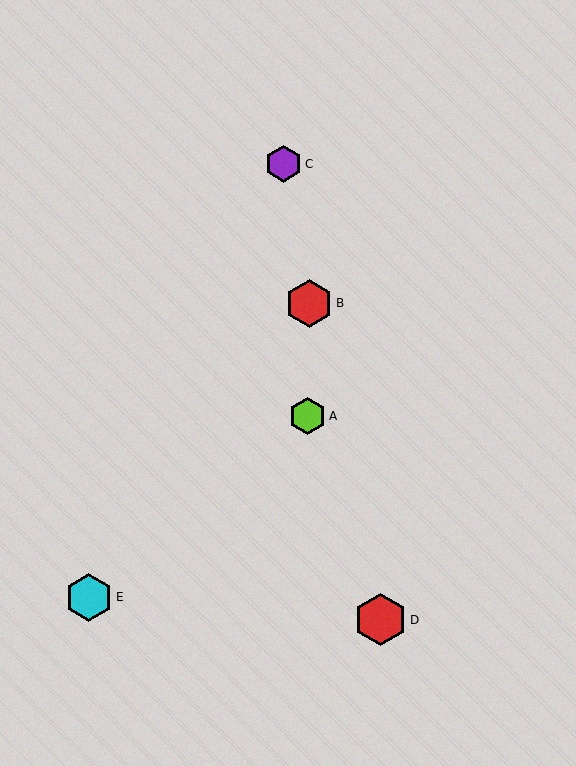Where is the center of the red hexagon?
The center of the red hexagon is at (380, 620).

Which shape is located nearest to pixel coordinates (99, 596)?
The cyan hexagon (labeled E) at (89, 597) is nearest to that location.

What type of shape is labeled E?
Shape E is a cyan hexagon.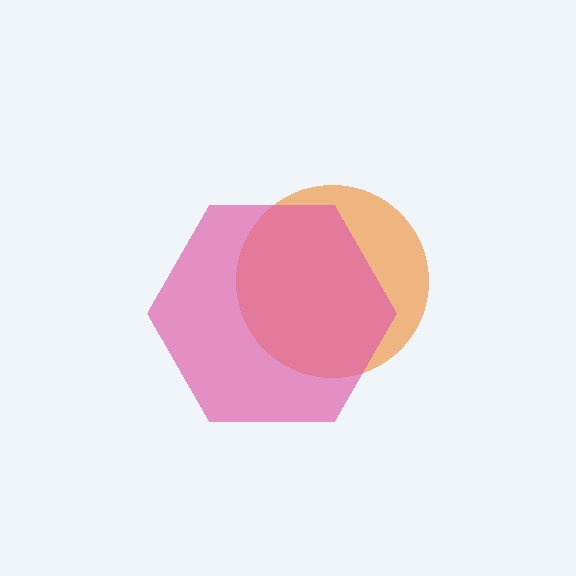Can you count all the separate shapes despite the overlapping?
Yes, there are 2 separate shapes.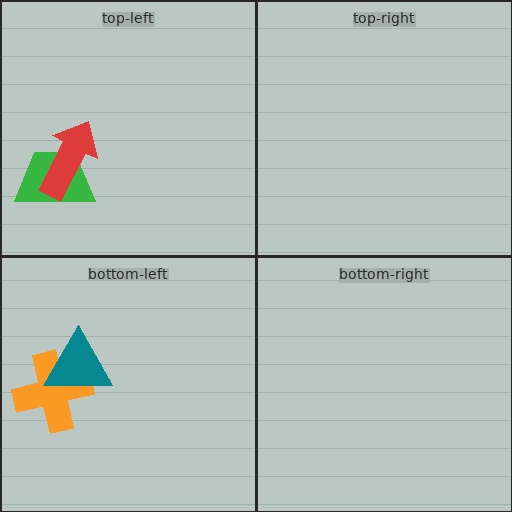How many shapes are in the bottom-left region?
2.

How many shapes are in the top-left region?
2.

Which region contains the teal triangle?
The bottom-left region.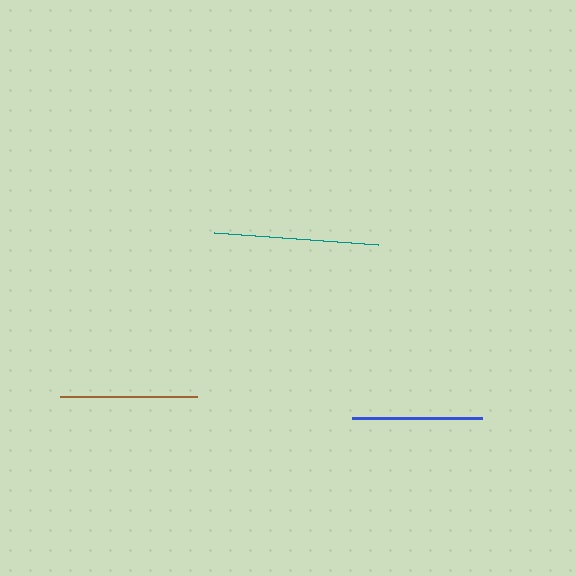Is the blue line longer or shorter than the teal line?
The teal line is longer than the blue line.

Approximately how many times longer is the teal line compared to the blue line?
The teal line is approximately 1.3 times the length of the blue line.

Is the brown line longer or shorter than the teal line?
The teal line is longer than the brown line.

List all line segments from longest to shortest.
From longest to shortest: teal, brown, blue.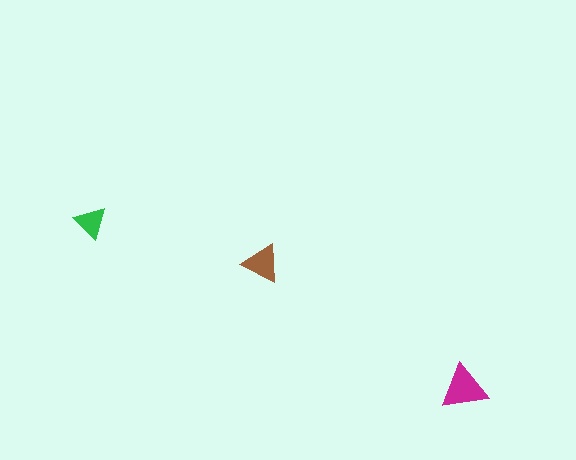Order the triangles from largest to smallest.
the magenta one, the brown one, the green one.